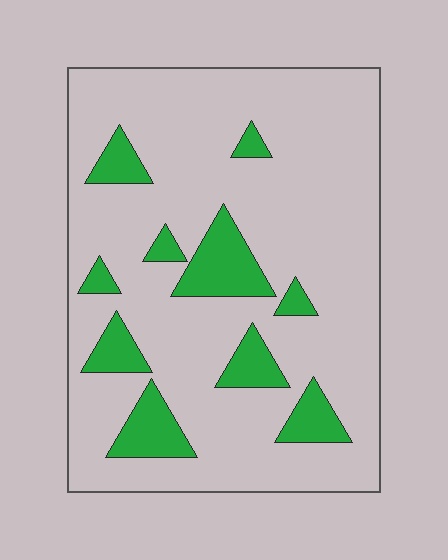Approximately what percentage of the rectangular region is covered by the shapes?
Approximately 15%.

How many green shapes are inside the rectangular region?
10.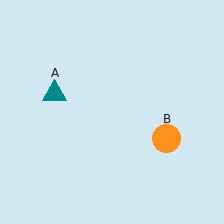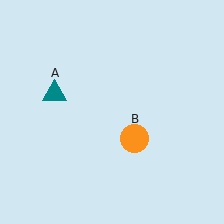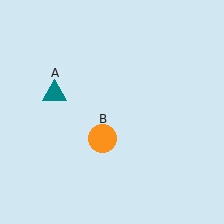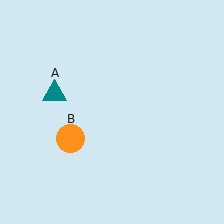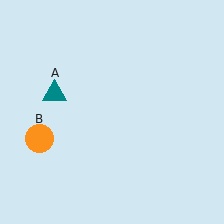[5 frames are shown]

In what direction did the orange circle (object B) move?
The orange circle (object B) moved left.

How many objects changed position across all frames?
1 object changed position: orange circle (object B).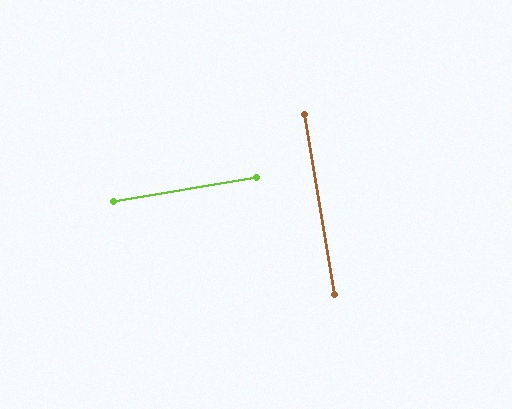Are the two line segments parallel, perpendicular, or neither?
Perpendicular — they meet at approximately 90°.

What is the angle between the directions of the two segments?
Approximately 90 degrees.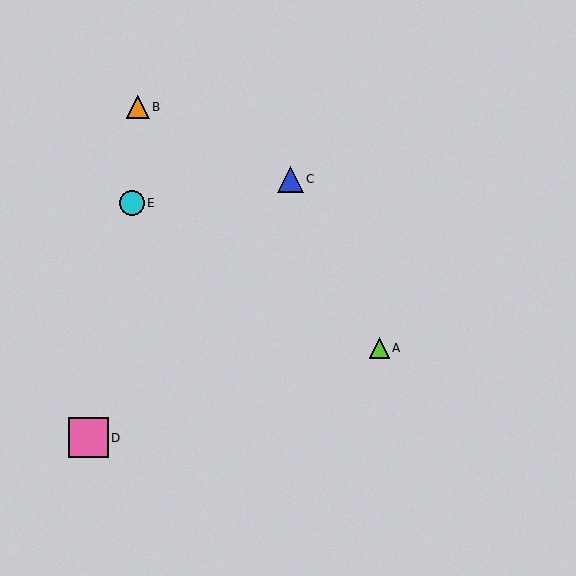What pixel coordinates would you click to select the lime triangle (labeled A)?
Click at (379, 348) to select the lime triangle A.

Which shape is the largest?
The pink square (labeled D) is the largest.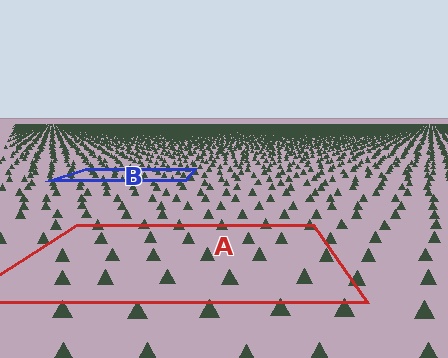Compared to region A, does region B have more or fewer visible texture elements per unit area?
Region B has more texture elements per unit area — they are packed more densely because it is farther away.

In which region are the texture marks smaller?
The texture marks are smaller in region B, because it is farther away.